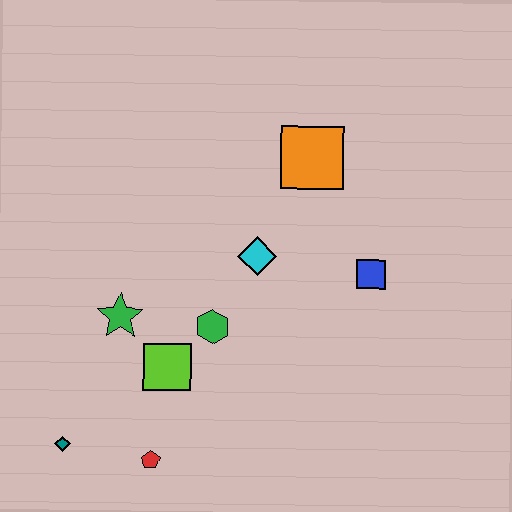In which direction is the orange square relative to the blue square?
The orange square is above the blue square.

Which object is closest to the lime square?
The green hexagon is closest to the lime square.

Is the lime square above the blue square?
No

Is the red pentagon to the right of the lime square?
No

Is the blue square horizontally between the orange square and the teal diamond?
No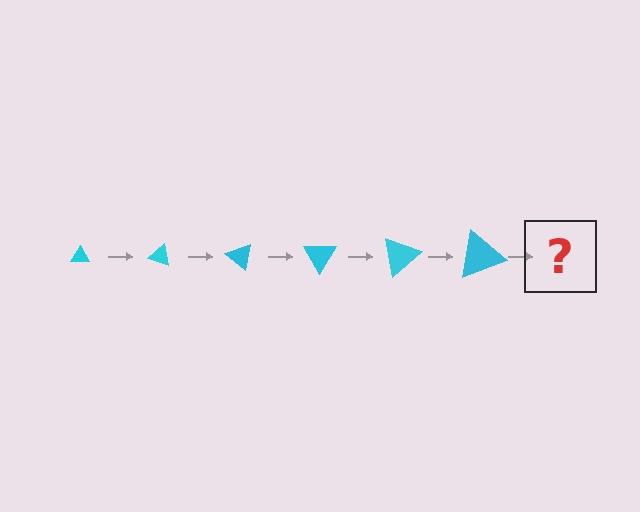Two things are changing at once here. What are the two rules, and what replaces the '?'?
The two rules are that the triangle grows larger each step and it rotates 20 degrees each step. The '?' should be a triangle, larger than the previous one and rotated 120 degrees from the start.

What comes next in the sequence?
The next element should be a triangle, larger than the previous one and rotated 120 degrees from the start.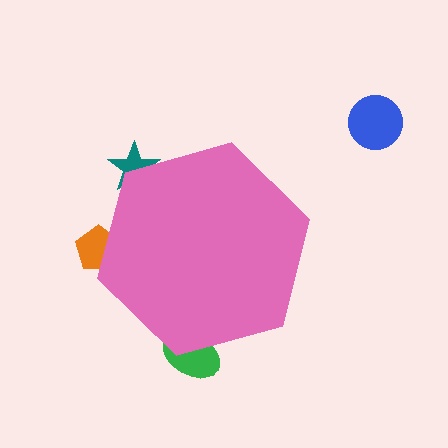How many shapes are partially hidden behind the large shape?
3 shapes are partially hidden.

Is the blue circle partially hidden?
No, the blue circle is fully visible.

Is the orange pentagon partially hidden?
Yes, the orange pentagon is partially hidden behind the pink hexagon.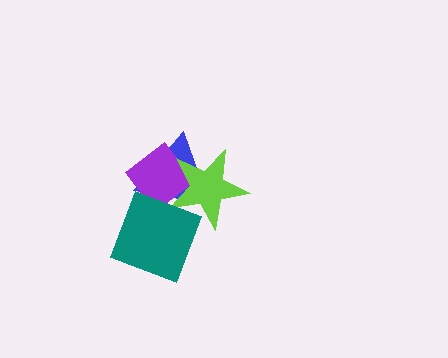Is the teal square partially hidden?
No, no other shape covers it.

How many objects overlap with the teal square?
2 objects overlap with the teal square.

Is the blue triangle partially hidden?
Yes, it is partially covered by another shape.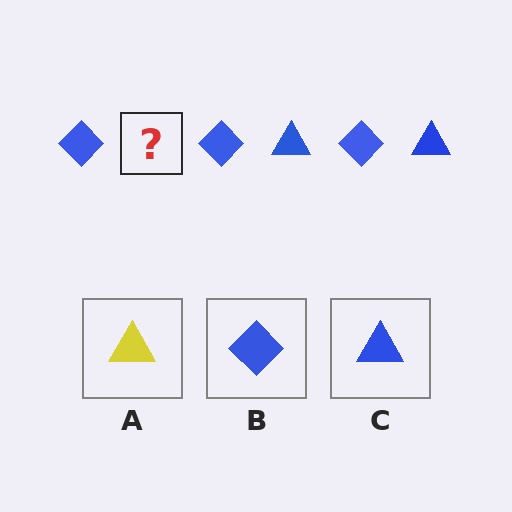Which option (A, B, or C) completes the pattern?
C.